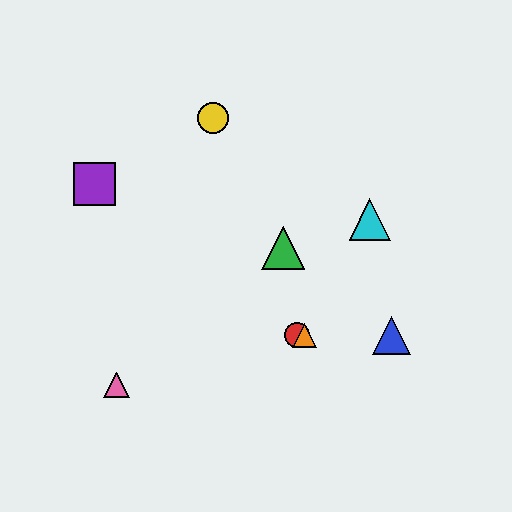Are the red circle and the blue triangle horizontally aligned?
Yes, both are at y≈335.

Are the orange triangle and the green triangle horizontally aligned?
No, the orange triangle is at y≈335 and the green triangle is at y≈248.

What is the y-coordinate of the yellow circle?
The yellow circle is at y≈118.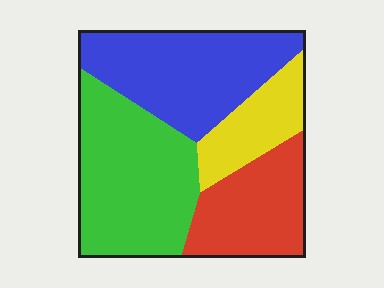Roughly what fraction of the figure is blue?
Blue covers 31% of the figure.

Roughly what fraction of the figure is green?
Green covers roughly 35% of the figure.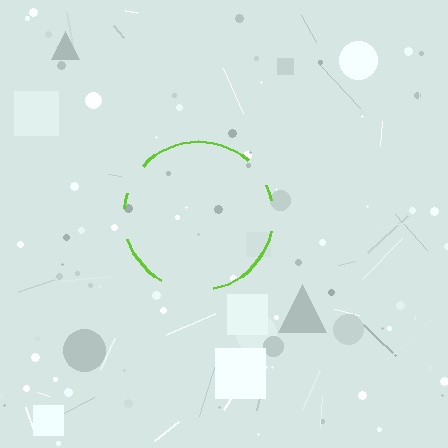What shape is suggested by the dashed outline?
The dashed outline suggests a circle.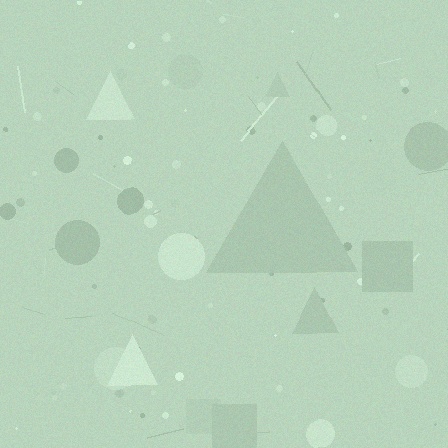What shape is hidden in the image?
A triangle is hidden in the image.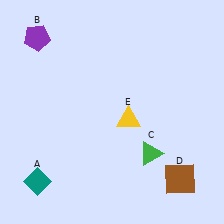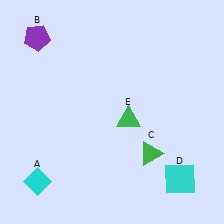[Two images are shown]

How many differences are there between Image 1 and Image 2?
There are 3 differences between the two images.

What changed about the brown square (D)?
In Image 1, D is brown. In Image 2, it changed to cyan.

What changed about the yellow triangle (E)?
In Image 1, E is yellow. In Image 2, it changed to green.